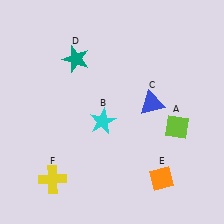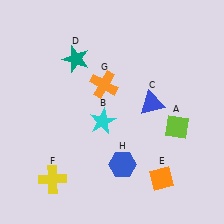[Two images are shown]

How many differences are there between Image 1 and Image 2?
There are 2 differences between the two images.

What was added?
An orange cross (G), a blue hexagon (H) were added in Image 2.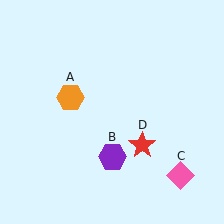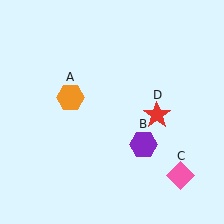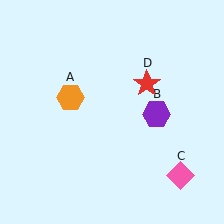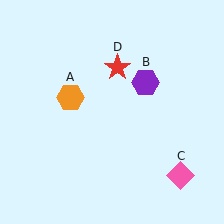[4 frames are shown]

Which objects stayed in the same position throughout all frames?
Orange hexagon (object A) and pink diamond (object C) remained stationary.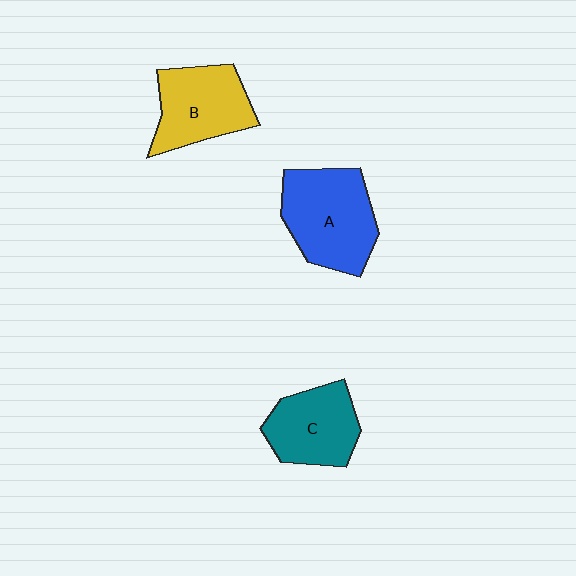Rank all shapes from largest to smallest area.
From largest to smallest: A (blue), B (yellow), C (teal).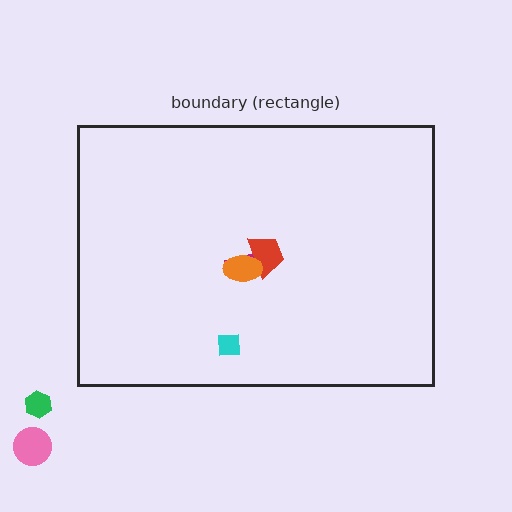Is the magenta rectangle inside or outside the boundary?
Inside.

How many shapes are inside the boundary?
4 inside, 2 outside.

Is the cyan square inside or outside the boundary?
Inside.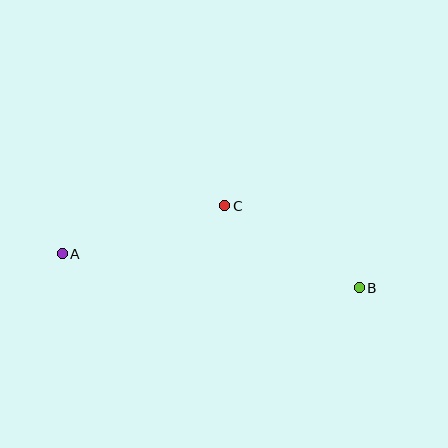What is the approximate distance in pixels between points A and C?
The distance between A and C is approximately 169 pixels.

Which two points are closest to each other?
Points B and C are closest to each other.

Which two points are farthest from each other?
Points A and B are farthest from each other.